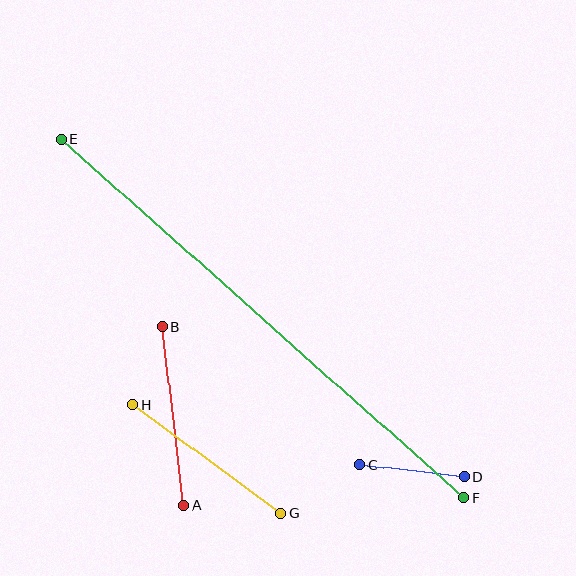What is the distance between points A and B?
The distance is approximately 180 pixels.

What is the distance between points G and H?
The distance is approximately 184 pixels.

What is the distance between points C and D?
The distance is approximately 105 pixels.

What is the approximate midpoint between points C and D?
The midpoint is at approximately (412, 471) pixels.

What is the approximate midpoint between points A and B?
The midpoint is at approximately (173, 416) pixels.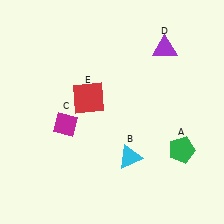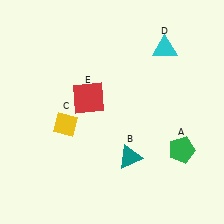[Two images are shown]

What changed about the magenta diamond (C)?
In Image 1, C is magenta. In Image 2, it changed to yellow.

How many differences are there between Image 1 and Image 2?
There are 3 differences between the two images.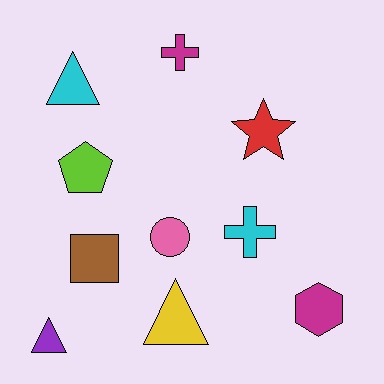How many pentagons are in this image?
There is 1 pentagon.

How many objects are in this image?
There are 10 objects.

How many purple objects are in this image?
There is 1 purple object.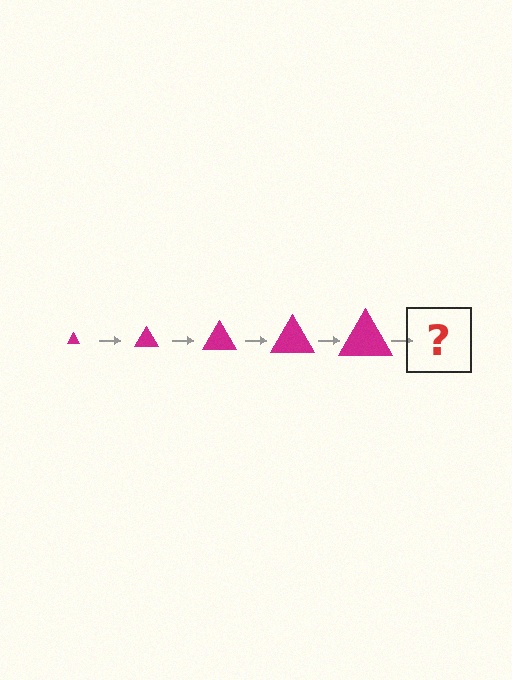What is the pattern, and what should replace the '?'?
The pattern is that the triangle gets progressively larger each step. The '?' should be a magenta triangle, larger than the previous one.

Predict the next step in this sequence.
The next step is a magenta triangle, larger than the previous one.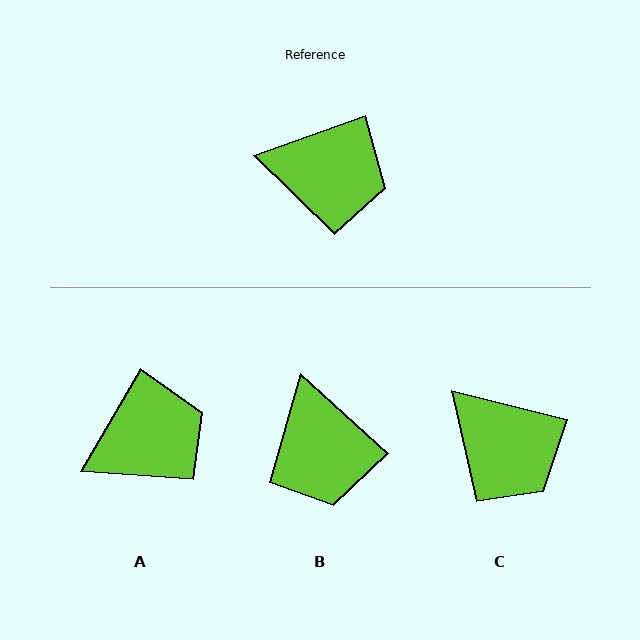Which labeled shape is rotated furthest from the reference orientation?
B, about 62 degrees away.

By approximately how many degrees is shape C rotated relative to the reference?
Approximately 33 degrees clockwise.